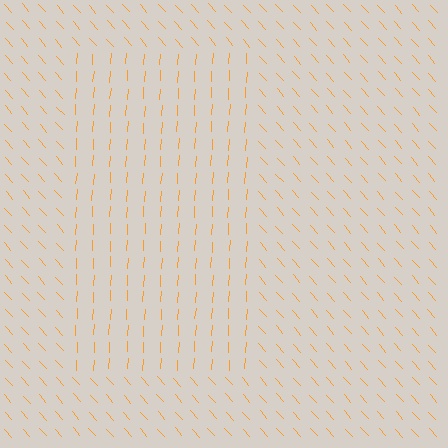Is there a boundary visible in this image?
Yes, there is a texture boundary formed by a change in line orientation.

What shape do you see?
I see a rectangle.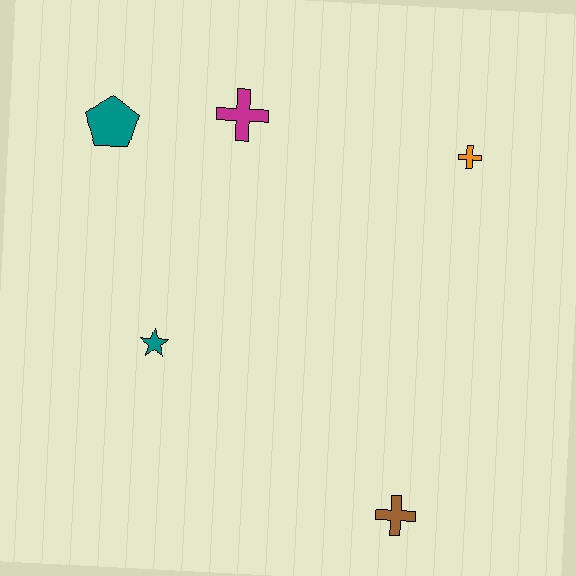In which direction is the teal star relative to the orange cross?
The teal star is to the left of the orange cross.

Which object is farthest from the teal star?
The orange cross is farthest from the teal star.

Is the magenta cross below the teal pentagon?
No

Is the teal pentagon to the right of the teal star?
No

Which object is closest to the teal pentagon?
The magenta cross is closest to the teal pentagon.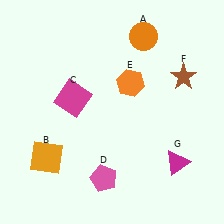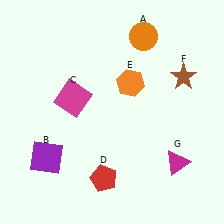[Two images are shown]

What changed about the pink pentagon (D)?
In Image 1, D is pink. In Image 2, it changed to red.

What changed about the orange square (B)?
In Image 1, B is orange. In Image 2, it changed to purple.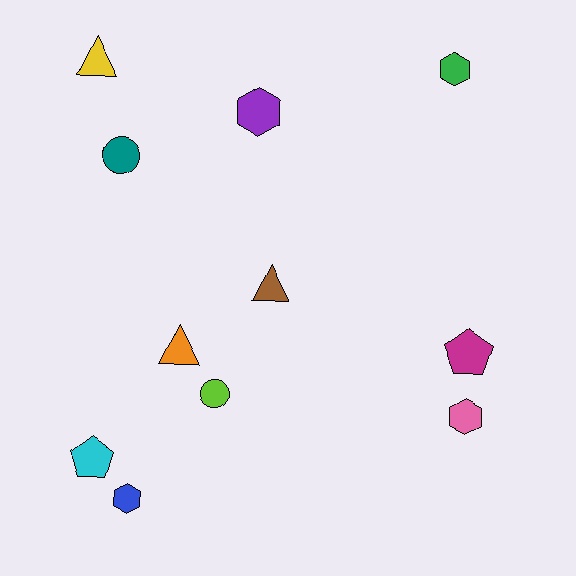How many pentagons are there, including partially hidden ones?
There are 2 pentagons.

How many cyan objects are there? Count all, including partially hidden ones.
There is 1 cyan object.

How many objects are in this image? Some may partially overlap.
There are 11 objects.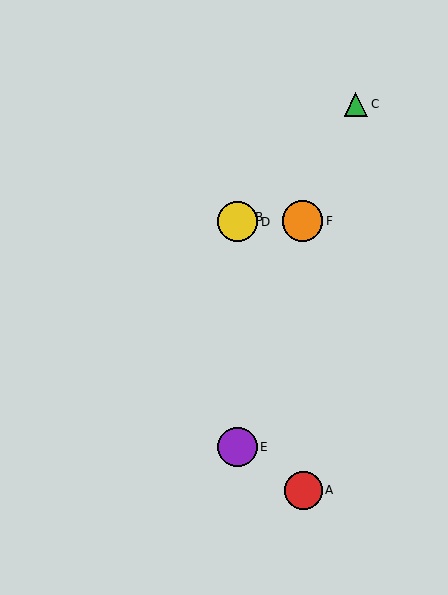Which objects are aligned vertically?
Objects B, D, E are aligned vertically.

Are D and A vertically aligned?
No, D is at x≈238 and A is at x≈304.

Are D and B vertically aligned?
Yes, both are at x≈238.